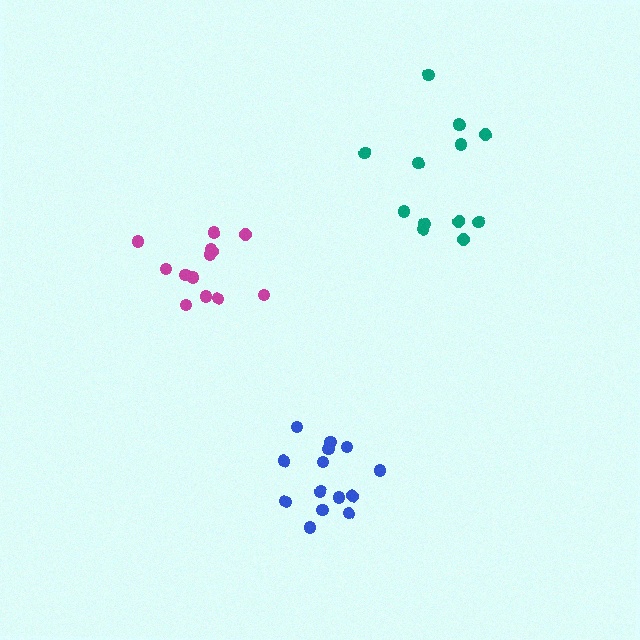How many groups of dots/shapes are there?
There are 3 groups.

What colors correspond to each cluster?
The clusters are colored: teal, magenta, blue.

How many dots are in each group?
Group 1: 13 dots, Group 2: 13 dots, Group 3: 14 dots (40 total).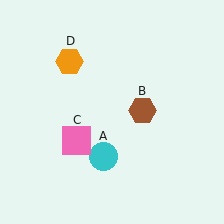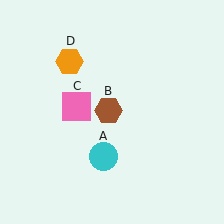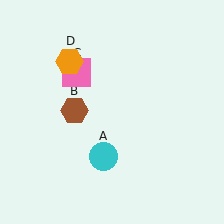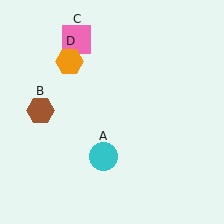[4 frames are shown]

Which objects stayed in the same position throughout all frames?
Cyan circle (object A) and orange hexagon (object D) remained stationary.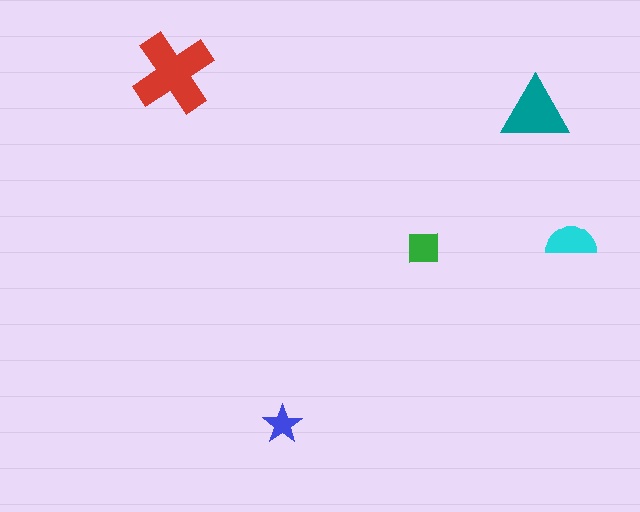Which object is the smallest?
The blue star.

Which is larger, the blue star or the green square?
The green square.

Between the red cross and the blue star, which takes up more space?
The red cross.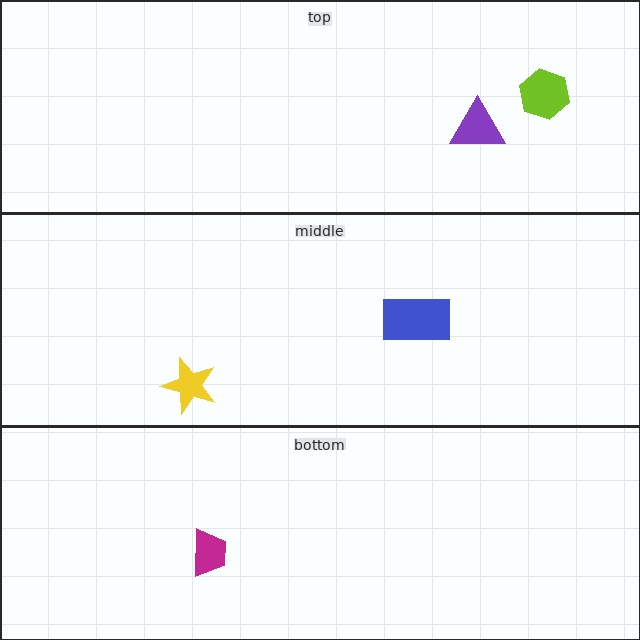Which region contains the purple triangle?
The top region.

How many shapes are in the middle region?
2.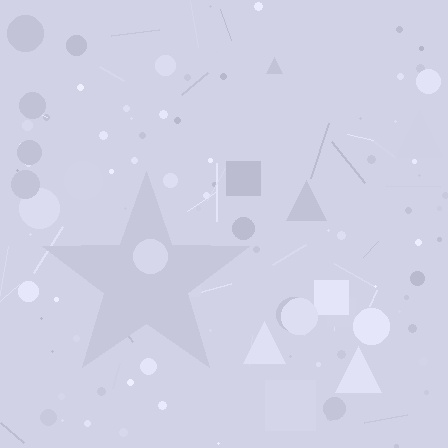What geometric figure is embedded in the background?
A star is embedded in the background.